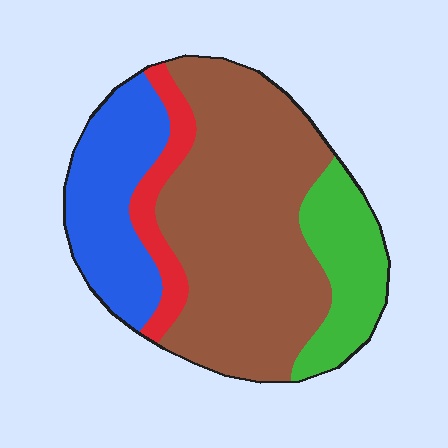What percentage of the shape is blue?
Blue takes up about one fifth (1/5) of the shape.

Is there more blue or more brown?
Brown.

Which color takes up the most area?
Brown, at roughly 55%.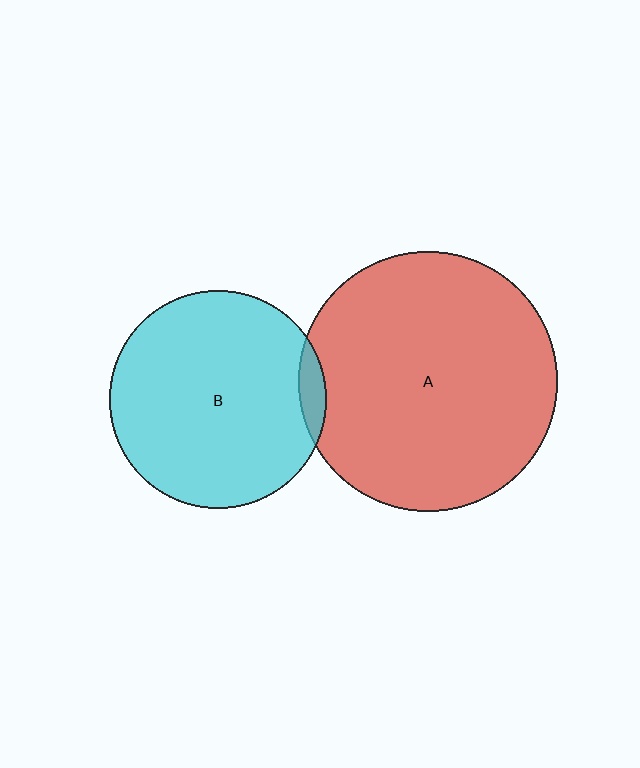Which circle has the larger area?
Circle A (red).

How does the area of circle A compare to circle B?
Approximately 1.4 times.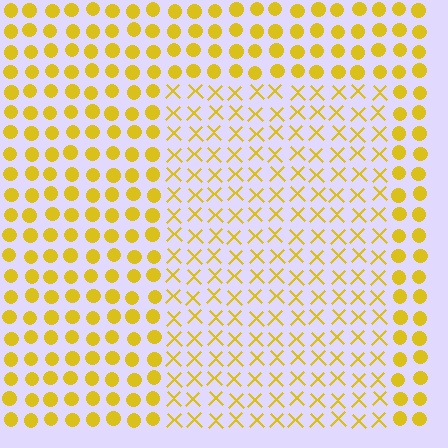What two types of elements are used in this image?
The image uses X marks inside the rectangle region and circles outside it.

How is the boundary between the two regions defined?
The boundary is defined by a change in element shape: X marks inside vs. circles outside. All elements share the same color and spacing.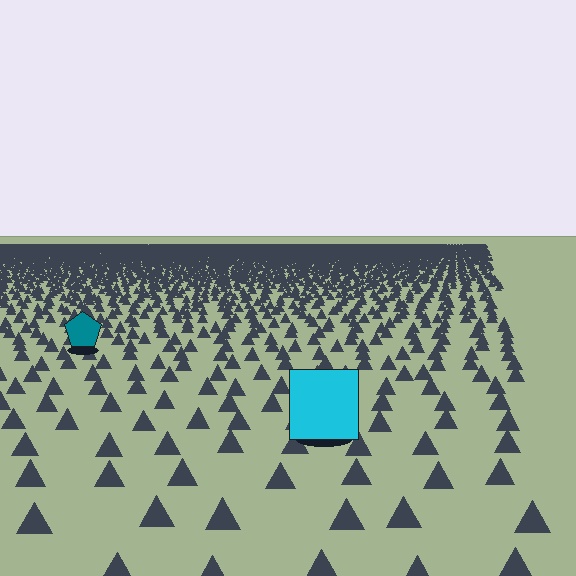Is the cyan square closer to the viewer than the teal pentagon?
Yes. The cyan square is closer — you can tell from the texture gradient: the ground texture is coarser near it.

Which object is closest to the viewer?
The cyan square is closest. The texture marks near it are larger and more spread out.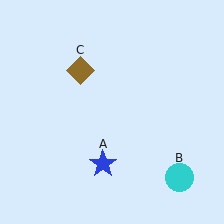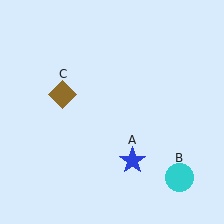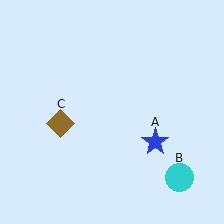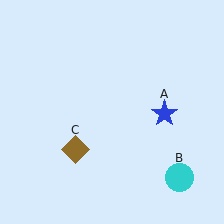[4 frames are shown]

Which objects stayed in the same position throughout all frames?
Cyan circle (object B) remained stationary.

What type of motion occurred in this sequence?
The blue star (object A), brown diamond (object C) rotated counterclockwise around the center of the scene.